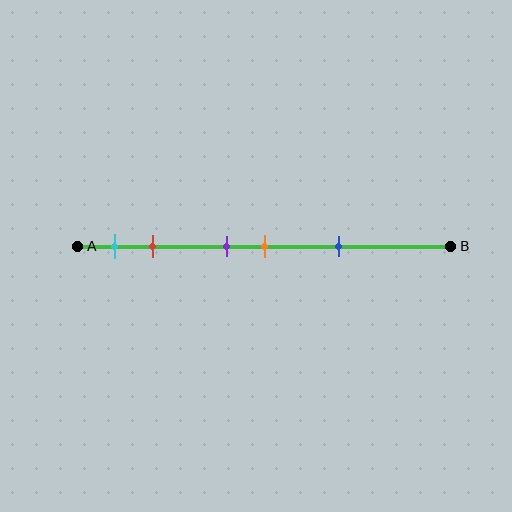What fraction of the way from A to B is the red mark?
The red mark is approximately 20% (0.2) of the way from A to B.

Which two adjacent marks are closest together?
The purple and orange marks are the closest adjacent pair.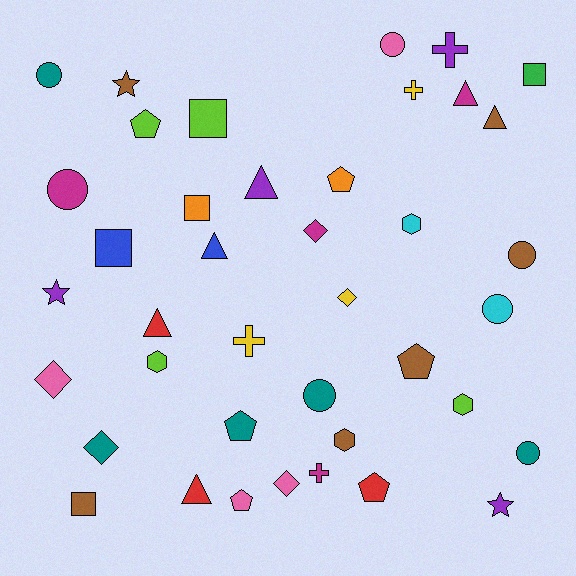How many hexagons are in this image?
There are 4 hexagons.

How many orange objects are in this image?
There are 2 orange objects.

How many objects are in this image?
There are 40 objects.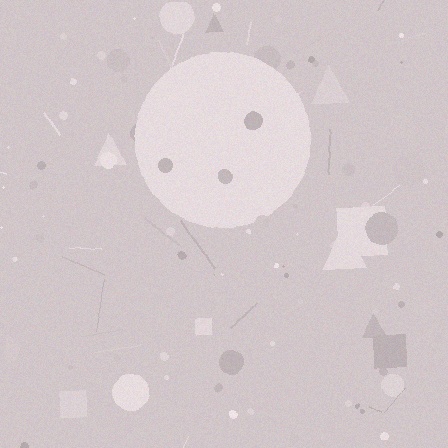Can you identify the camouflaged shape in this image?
The camouflaged shape is a circle.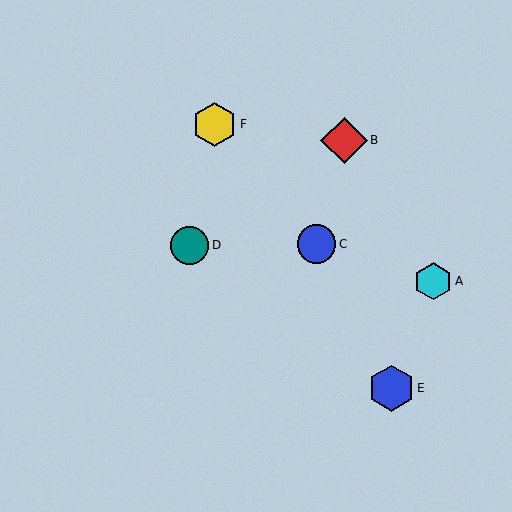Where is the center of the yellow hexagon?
The center of the yellow hexagon is at (215, 124).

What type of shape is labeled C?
Shape C is a blue circle.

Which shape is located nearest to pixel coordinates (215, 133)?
The yellow hexagon (labeled F) at (215, 124) is nearest to that location.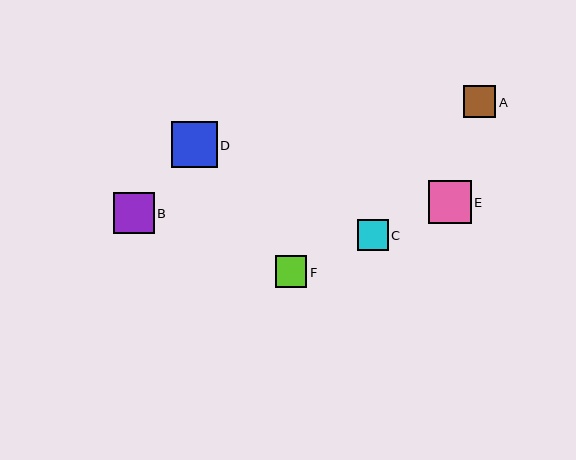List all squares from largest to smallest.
From largest to smallest: D, E, B, A, F, C.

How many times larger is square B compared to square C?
Square B is approximately 1.3 times the size of square C.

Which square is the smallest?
Square C is the smallest with a size of approximately 31 pixels.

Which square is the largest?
Square D is the largest with a size of approximately 46 pixels.